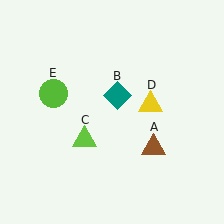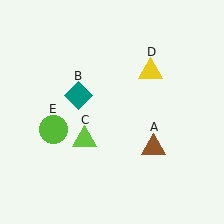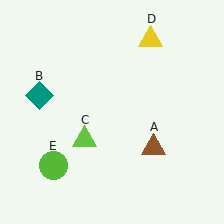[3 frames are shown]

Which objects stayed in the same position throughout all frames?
Brown triangle (object A) and lime triangle (object C) remained stationary.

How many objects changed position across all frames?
3 objects changed position: teal diamond (object B), yellow triangle (object D), lime circle (object E).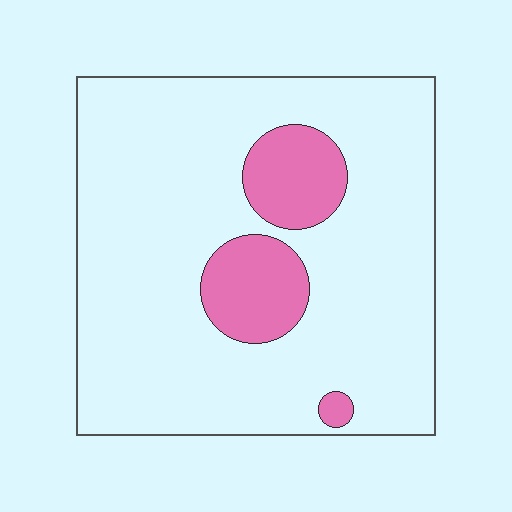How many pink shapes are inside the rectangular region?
3.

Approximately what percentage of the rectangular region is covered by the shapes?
Approximately 15%.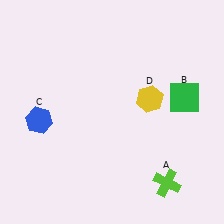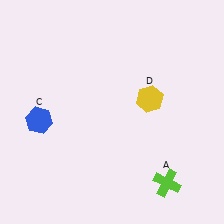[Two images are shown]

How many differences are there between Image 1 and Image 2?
There is 1 difference between the two images.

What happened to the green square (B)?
The green square (B) was removed in Image 2. It was in the top-right area of Image 1.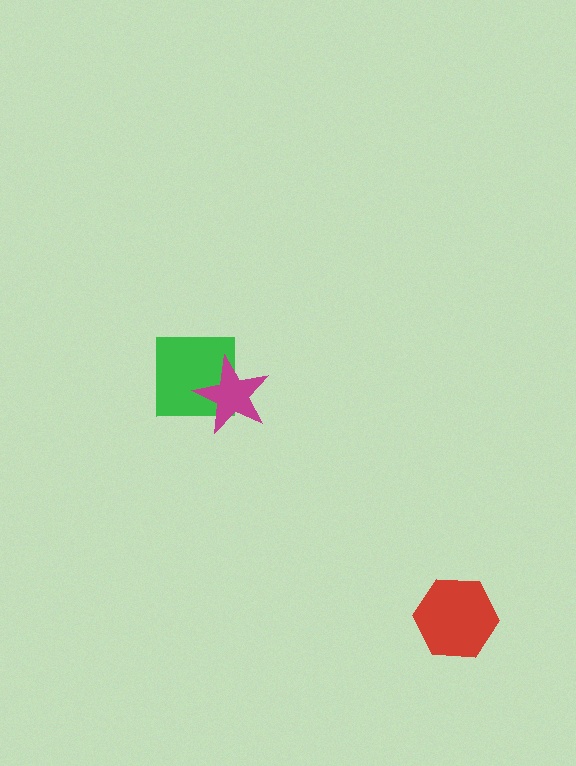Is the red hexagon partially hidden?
No, no other shape covers it.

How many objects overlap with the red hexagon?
0 objects overlap with the red hexagon.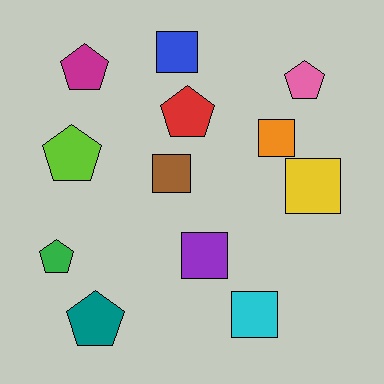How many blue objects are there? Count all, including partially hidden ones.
There is 1 blue object.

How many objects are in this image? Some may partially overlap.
There are 12 objects.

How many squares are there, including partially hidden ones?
There are 6 squares.